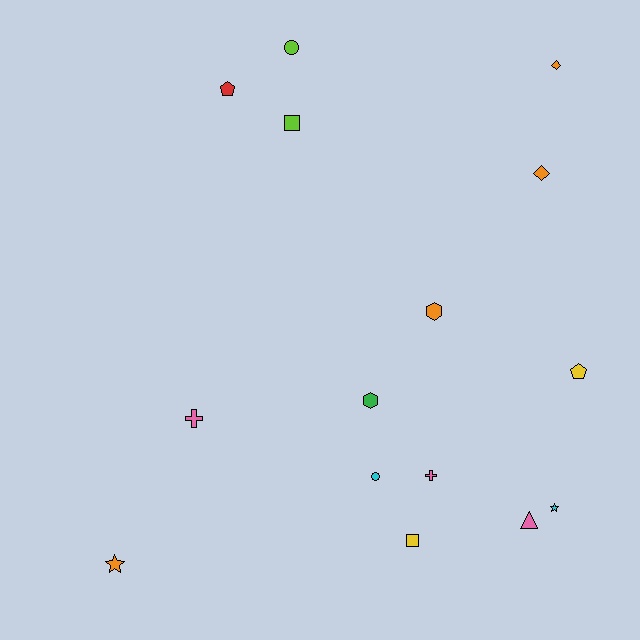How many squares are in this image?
There are 2 squares.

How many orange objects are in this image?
There are 4 orange objects.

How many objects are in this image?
There are 15 objects.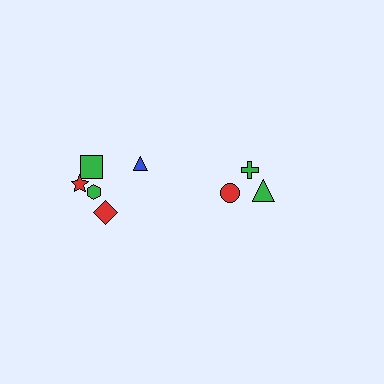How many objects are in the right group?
There are 3 objects.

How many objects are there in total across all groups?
There are 8 objects.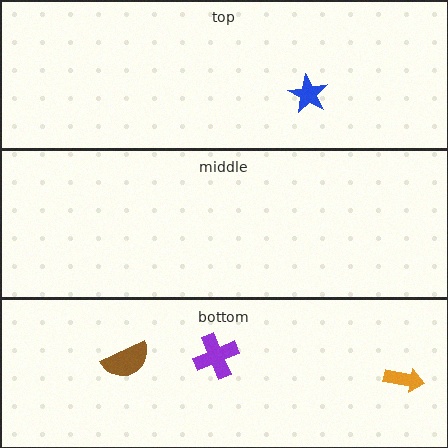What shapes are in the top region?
The blue star.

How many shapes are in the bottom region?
3.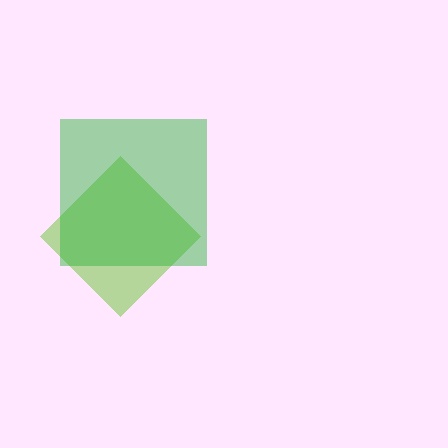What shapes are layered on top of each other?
The layered shapes are: a lime diamond, a green square.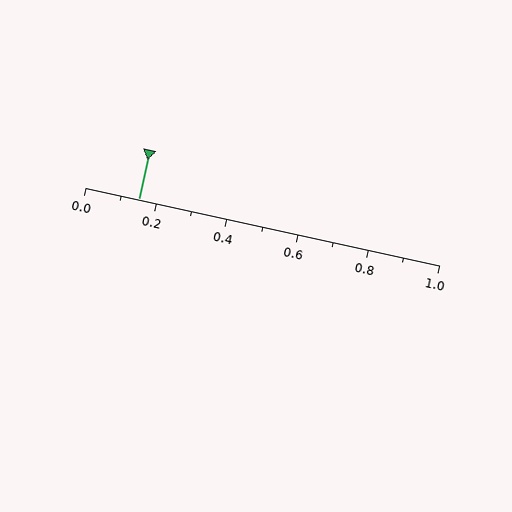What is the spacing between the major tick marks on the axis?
The major ticks are spaced 0.2 apart.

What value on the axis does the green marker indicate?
The marker indicates approximately 0.15.